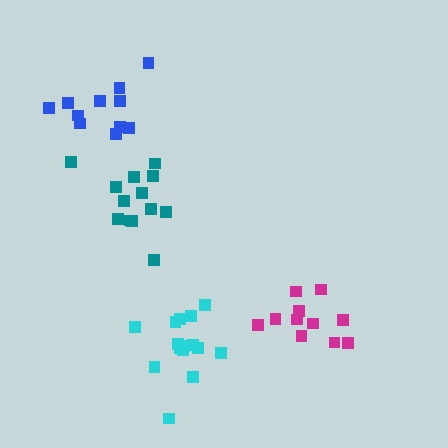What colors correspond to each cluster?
The clusters are colored: magenta, cyan, blue, teal.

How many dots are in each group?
Group 1: 11 dots, Group 2: 15 dots, Group 3: 11 dots, Group 4: 13 dots (50 total).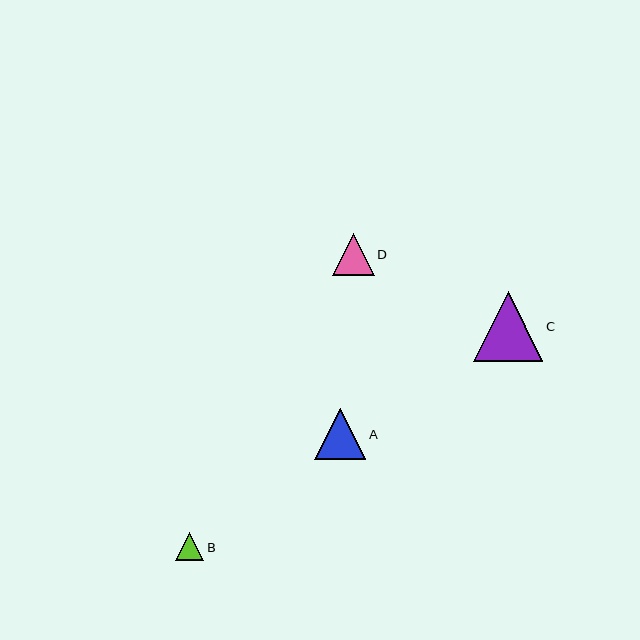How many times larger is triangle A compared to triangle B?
Triangle A is approximately 1.8 times the size of triangle B.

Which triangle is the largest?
Triangle C is the largest with a size of approximately 69 pixels.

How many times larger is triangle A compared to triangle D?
Triangle A is approximately 1.2 times the size of triangle D.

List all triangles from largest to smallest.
From largest to smallest: C, A, D, B.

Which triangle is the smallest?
Triangle B is the smallest with a size of approximately 28 pixels.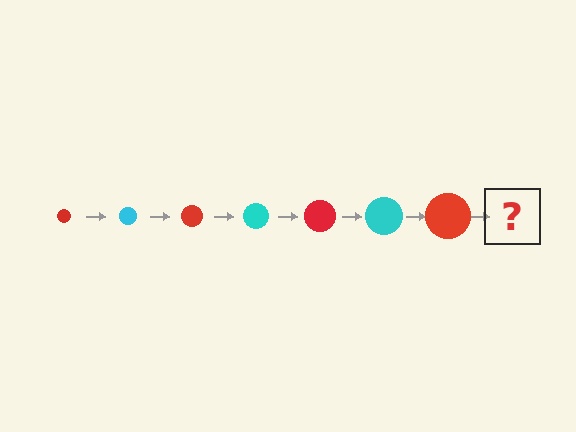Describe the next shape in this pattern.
It should be a cyan circle, larger than the previous one.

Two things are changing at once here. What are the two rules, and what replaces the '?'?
The two rules are that the circle grows larger each step and the color cycles through red and cyan. The '?' should be a cyan circle, larger than the previous one.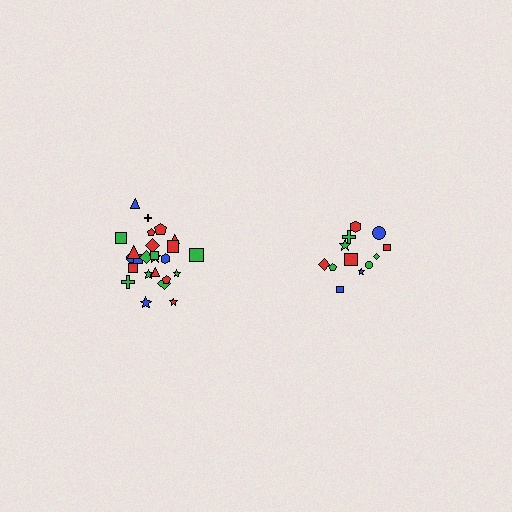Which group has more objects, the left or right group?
The left group.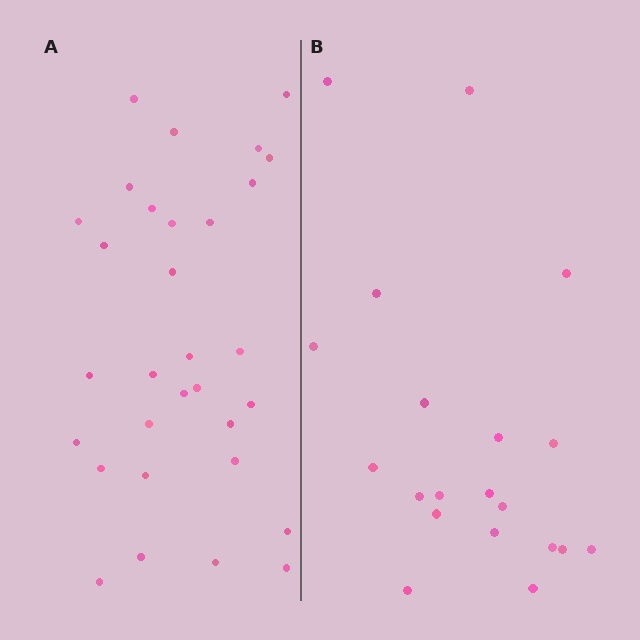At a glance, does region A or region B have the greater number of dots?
Region A (the left region) has more dots.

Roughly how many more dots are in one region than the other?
Region A has roughly 12 or so more dots than region B.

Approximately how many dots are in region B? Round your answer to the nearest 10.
About 20 dots.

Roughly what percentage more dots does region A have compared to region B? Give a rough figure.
About 55% more.